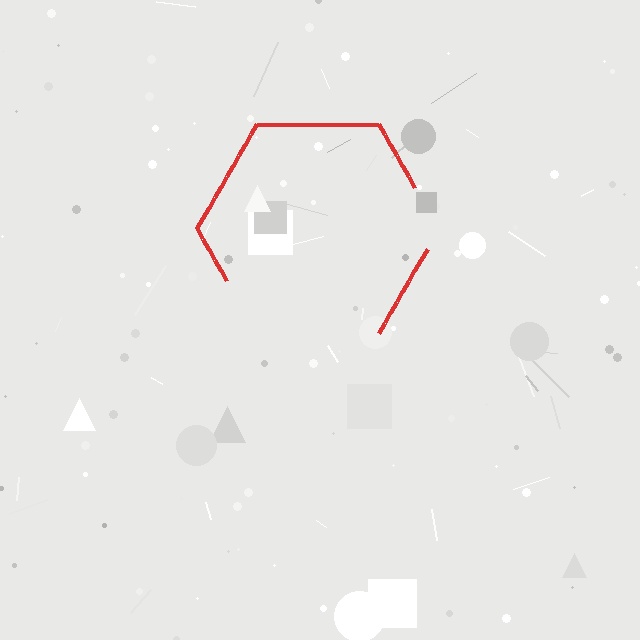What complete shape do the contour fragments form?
The contour fragments form a hexagon.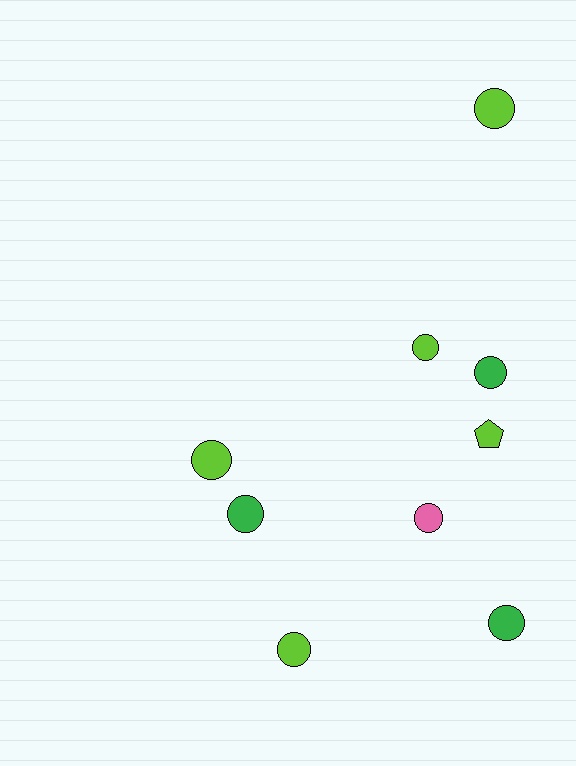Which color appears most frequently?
Lime, with 5 objects.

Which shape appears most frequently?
Circle, with 8 objects.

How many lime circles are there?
There are 4 lime circles.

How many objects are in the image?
There are 9 objects.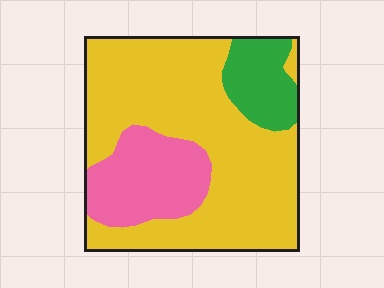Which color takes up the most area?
Yellow, at roughly 65%.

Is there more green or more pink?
Pink.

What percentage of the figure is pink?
Pink takes up about one fifth (1/5) of the figure.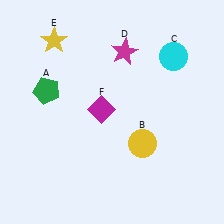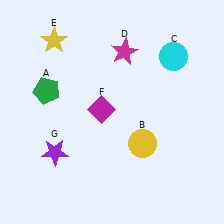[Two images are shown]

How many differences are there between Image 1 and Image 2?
There is 1 difference between the two images.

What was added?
A purple star (G) was added in Image 2.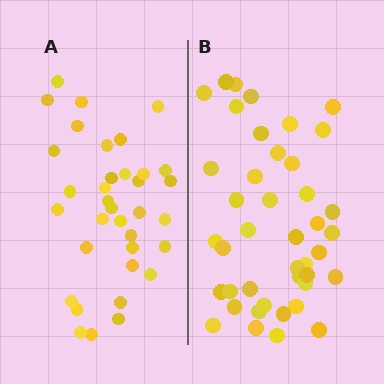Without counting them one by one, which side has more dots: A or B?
Region B (the right region) has more dots.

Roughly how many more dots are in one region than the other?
Region B has roughly 8 or so more dots than region A.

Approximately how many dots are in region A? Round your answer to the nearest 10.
About 40 dots. (The exact count is 35, which rounds to 40.)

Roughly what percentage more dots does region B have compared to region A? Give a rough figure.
About 20% more.